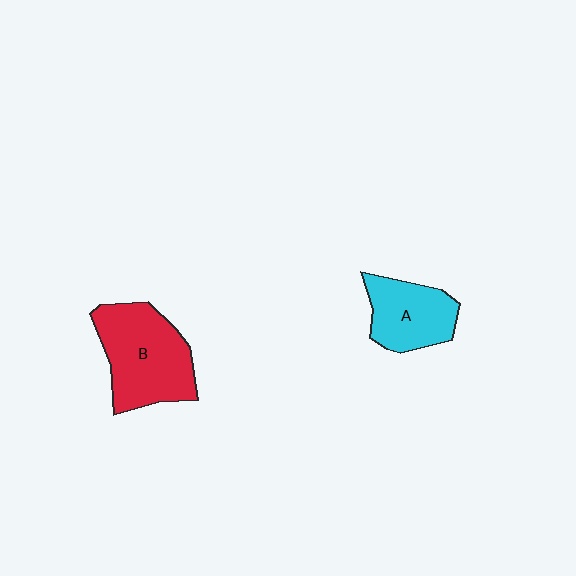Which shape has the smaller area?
Shape A (cyan).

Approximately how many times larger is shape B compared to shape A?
Approximately 1.5 times.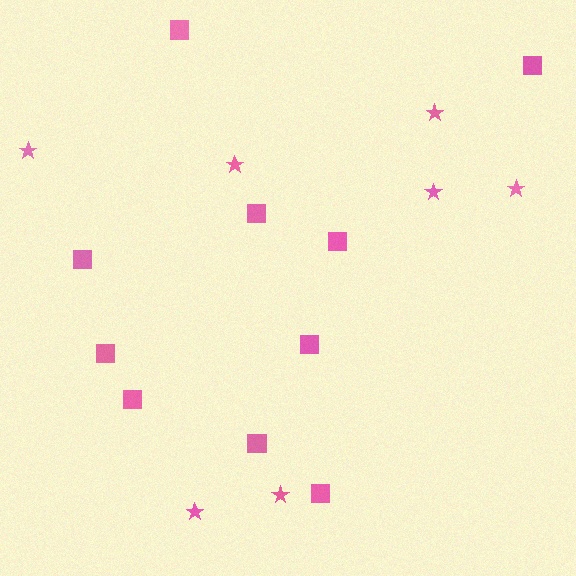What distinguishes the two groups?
There are 2 groups: one group of stars (7) and one group of squares (10).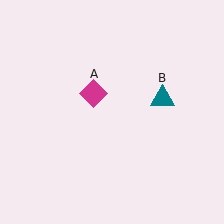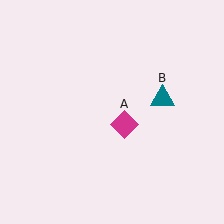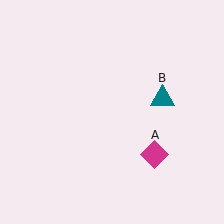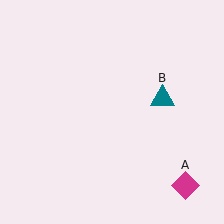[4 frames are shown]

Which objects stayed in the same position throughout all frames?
Teal triangle (object B) remained stationary.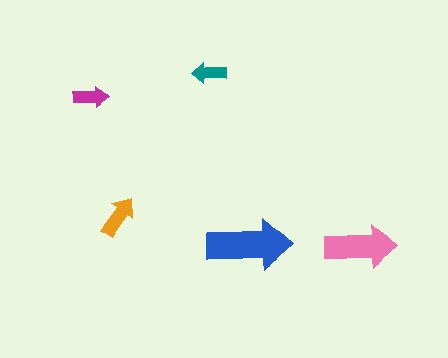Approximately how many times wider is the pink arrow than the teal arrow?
About 2 times wider.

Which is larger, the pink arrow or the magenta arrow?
The pink one.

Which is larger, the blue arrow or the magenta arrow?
The blue one.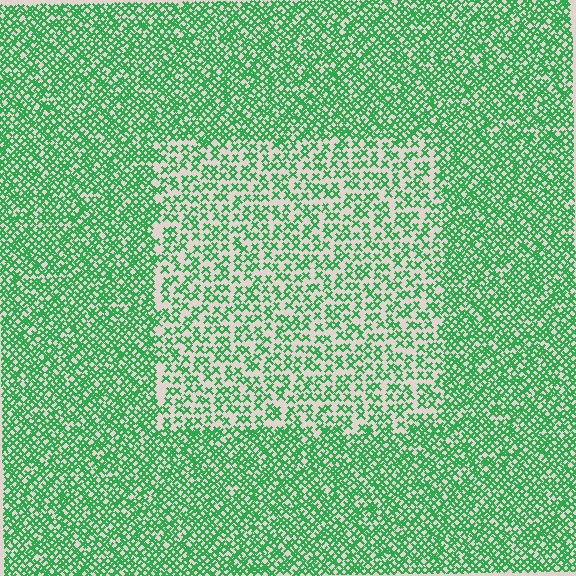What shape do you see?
I see a rectangle.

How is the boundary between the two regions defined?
The boundary is defined by a change in element density (approximately 1.9x ratio). All elements are the same color, size, and shape.